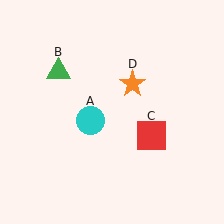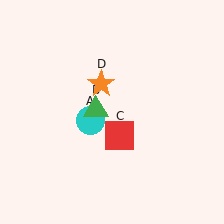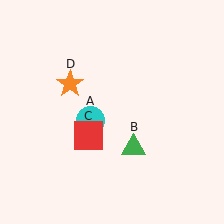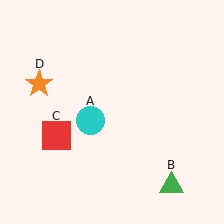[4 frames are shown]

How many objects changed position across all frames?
3 objects changed position: green triangle (object B), red square (object C), orange star (object D).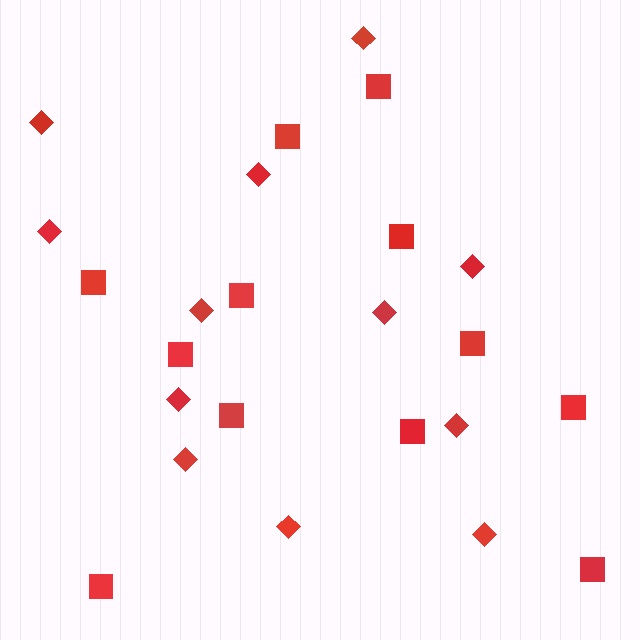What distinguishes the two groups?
There are 2 groups: one group of diamonds (12) and one group of squares (12).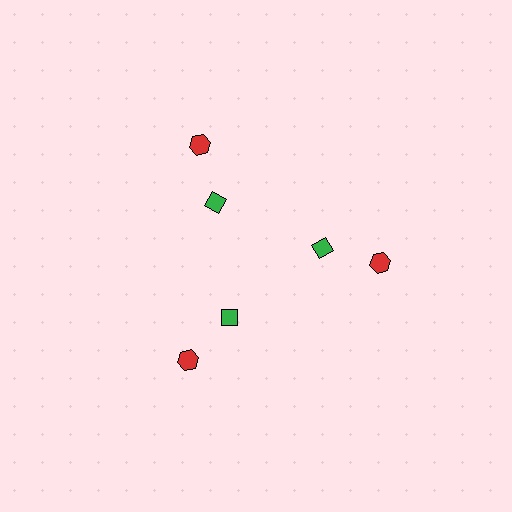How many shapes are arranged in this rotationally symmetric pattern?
There are 6 shapes, arranged in 3 groups of 2.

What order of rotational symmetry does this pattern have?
This pattern has 3-fold rotational symmetry.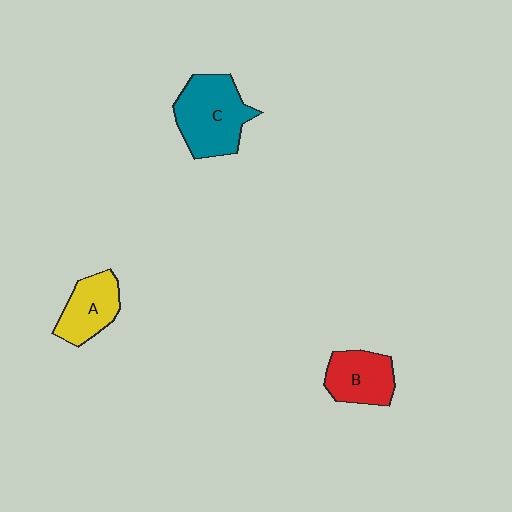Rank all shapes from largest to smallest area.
From largest to smallest: C (teal), B (red), A (yellow).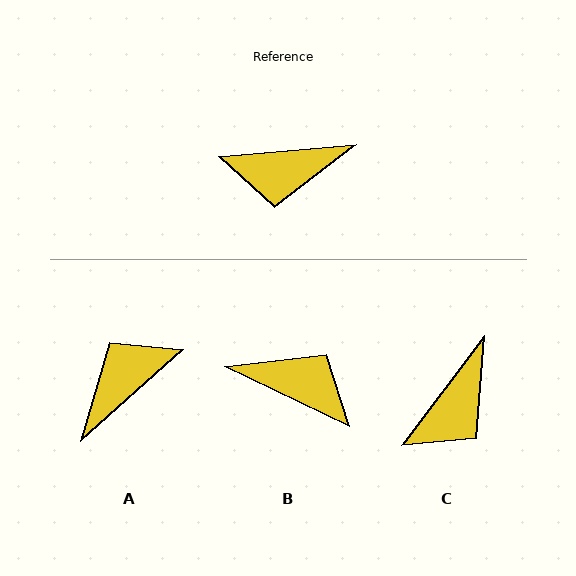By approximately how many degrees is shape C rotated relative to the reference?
Approximately 48 degrees counter-clockwise.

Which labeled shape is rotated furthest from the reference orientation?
B, about 150 degrees away.